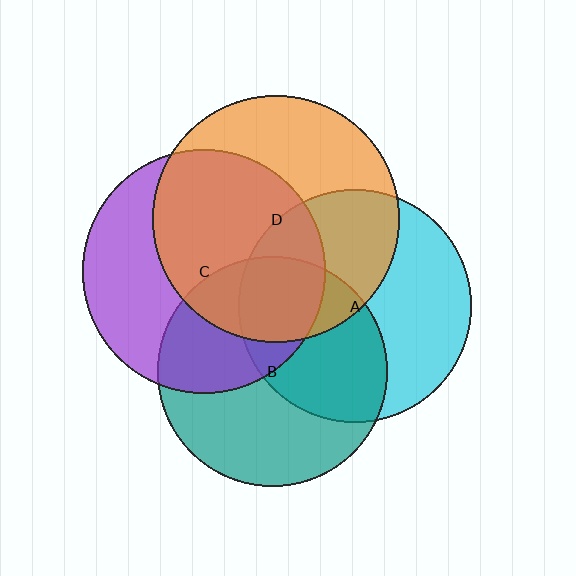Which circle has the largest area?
Circle D (orange).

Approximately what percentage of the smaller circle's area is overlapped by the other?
Approximately 55%.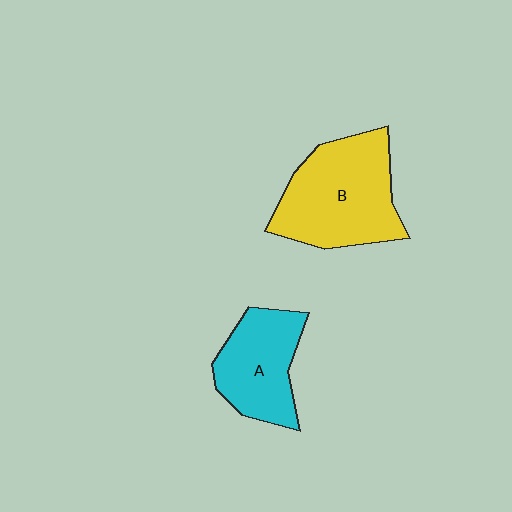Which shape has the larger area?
Shape B (yellow).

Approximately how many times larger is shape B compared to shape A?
Approximately 1.4 times.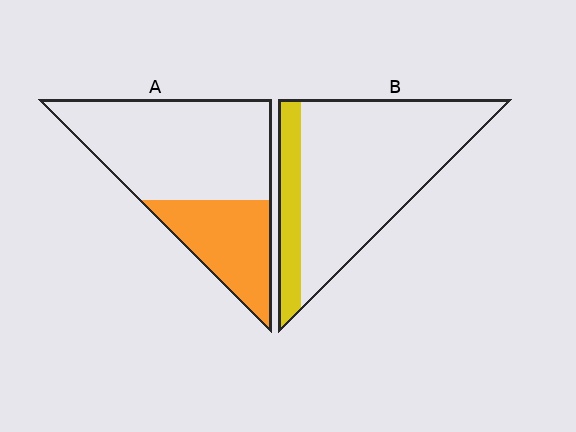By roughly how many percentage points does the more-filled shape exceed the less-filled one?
By roughly 15 percentage points (A over B).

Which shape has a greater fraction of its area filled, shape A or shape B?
Shape A.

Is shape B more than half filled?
No.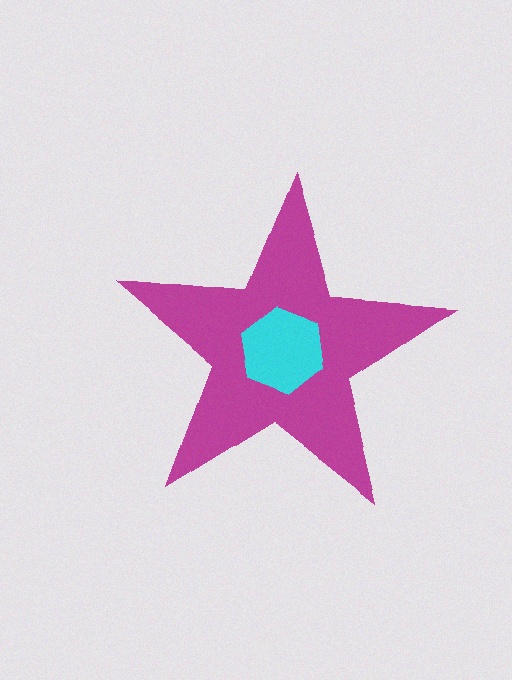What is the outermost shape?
The magenta star.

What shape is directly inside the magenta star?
The cyan hexagon.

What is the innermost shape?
The cyan hexagon.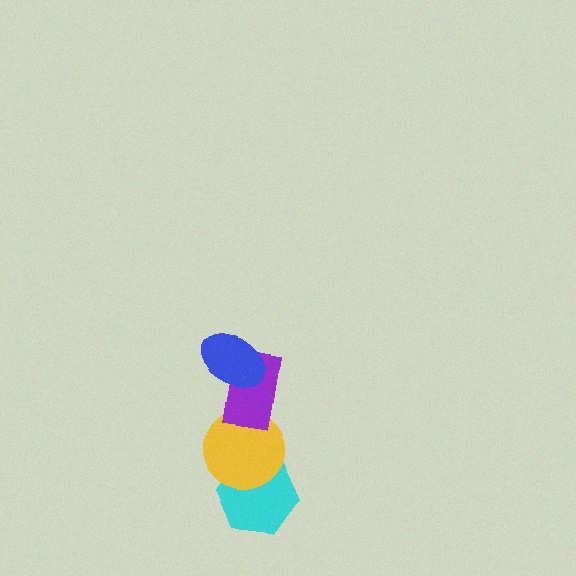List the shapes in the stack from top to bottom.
From top to bottom: the blue ellipse, the purple rectangle, the yellow circle, the cyan hexagon.